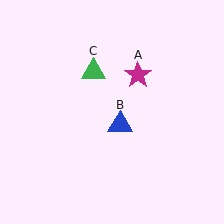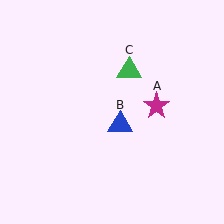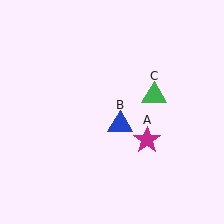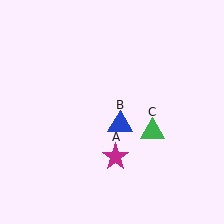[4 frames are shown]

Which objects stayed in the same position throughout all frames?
Blue triangle (object B) remained stationary.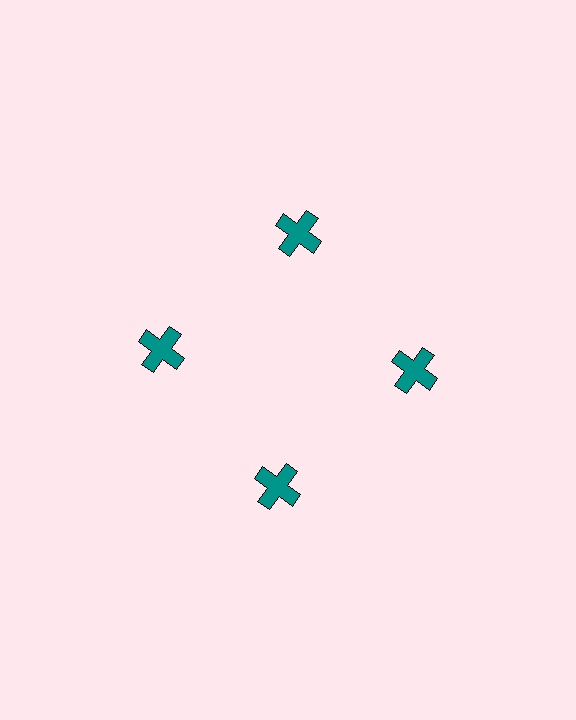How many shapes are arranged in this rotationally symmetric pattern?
There are 4 shapes, arranged in 4 groups of 1.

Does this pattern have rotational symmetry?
Yes, this pattern has 4-fold rotational symmetry. It looks the same after rotating 90 degrees around the center.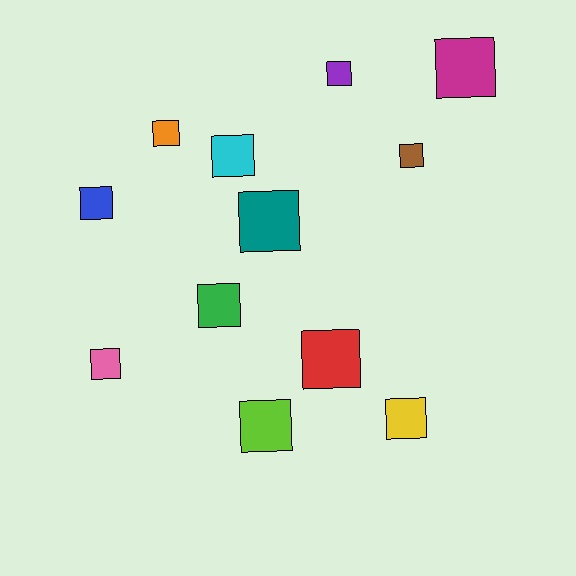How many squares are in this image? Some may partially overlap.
There are 12 squares.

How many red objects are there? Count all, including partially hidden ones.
There is 1 red object.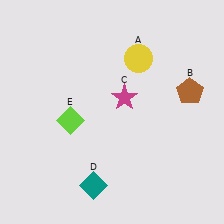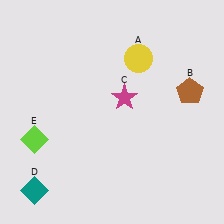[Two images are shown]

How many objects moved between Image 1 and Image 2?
2 objects moved between the two images.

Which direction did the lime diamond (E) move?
The lime diamond (E) moved left.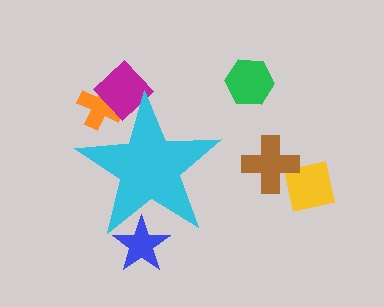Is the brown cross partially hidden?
No, the brown cross is fully visible.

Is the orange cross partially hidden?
Yes, the orange cross is partially hidden behind the cyan star.